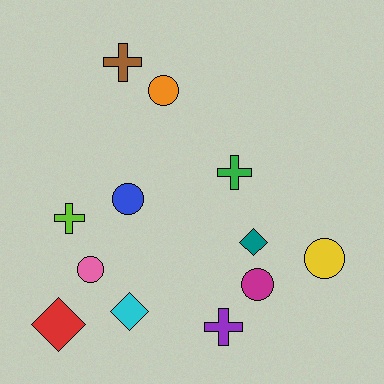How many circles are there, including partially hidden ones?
There are 5 circles.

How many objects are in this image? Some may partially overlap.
There are 12 objects.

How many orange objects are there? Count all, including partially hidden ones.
There is 1 orange object.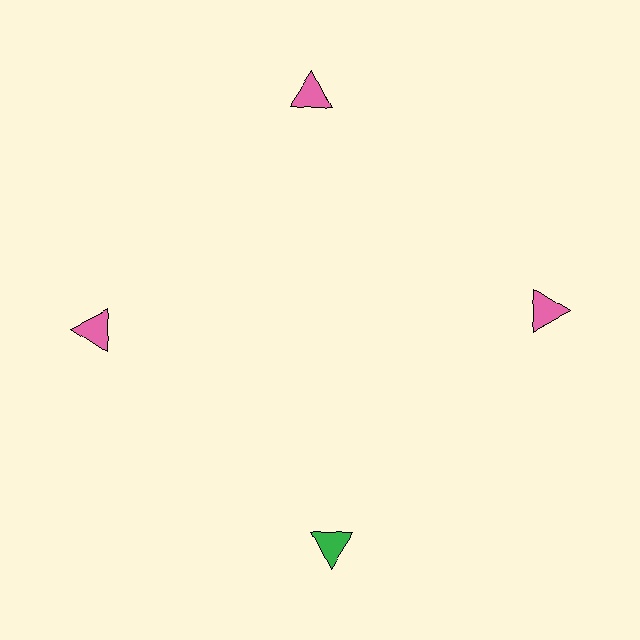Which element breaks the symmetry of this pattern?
The green triangle at roughly the 6 o'clock position breaks the symmetry. All other shapes are pink triangles.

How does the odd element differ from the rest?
It has a different color: green instead of pink.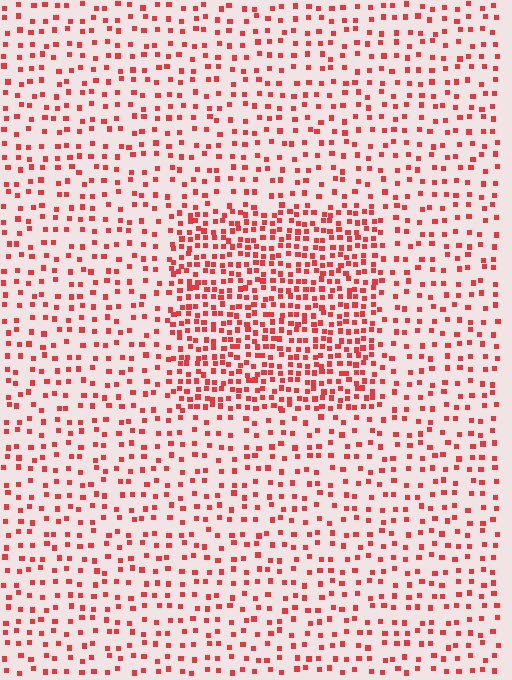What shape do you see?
I see a rectangle.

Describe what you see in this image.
The image contains small red elements arranged at two different densities. A rectangle-shaped region is visible where the elements are more densely packed than the surrounding area.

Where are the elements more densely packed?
The elements are more densely packed inside the rectangle boundary.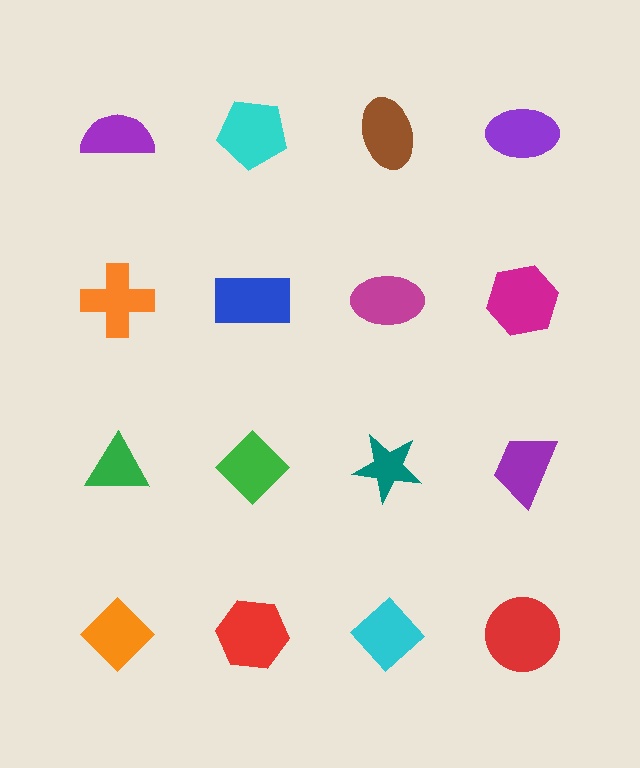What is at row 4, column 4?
A red circle.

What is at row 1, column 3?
A brown ellipse.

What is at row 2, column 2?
A blue rectangle.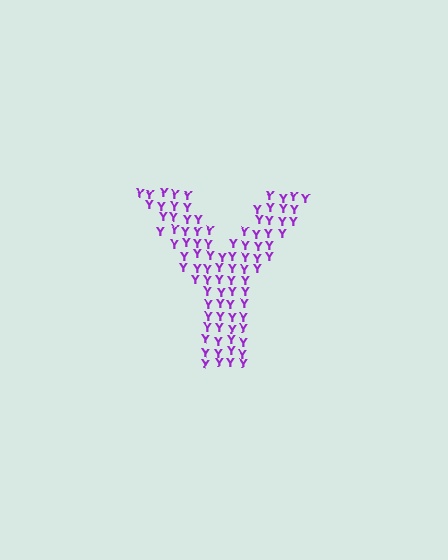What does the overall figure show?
The overall figure shows the letter Y.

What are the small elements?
The small elements are letter Y's.